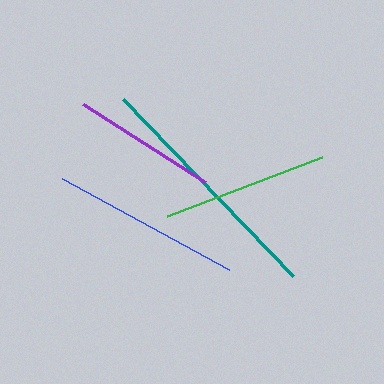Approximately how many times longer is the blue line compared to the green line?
The blue line is approximately 1.2 times the length of the green line.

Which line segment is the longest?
The teal line is the longest at approximately 246 pixels.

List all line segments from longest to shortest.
From longest to shortest: teal, blue, green, purple.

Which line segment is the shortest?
The purple line is the shortest at approximately 145 pixels.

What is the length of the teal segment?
The teal segment is approximately 246 pixels long.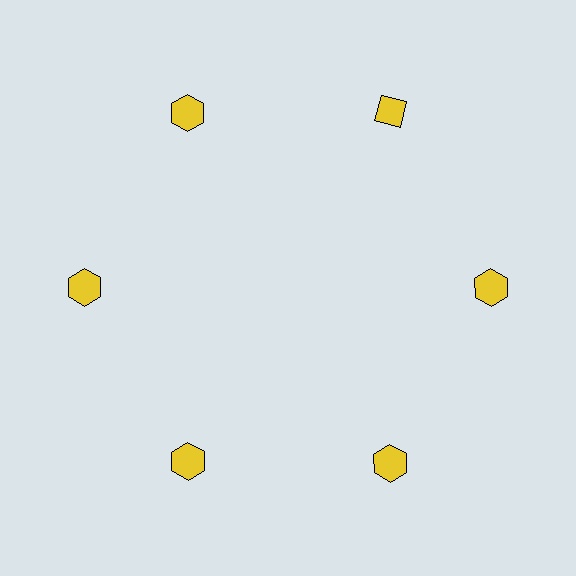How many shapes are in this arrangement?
There are 6 shapes arranged in a ring pattern.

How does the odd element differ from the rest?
It has a different shape: diamond instead of hexagon.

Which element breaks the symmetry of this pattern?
The yellow diamond at roughly the 1 o'clock position breaks the symmetry. All other shapes are yellow hexagons.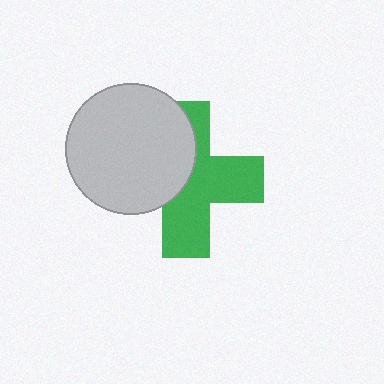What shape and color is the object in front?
The object in front is a light gray circle.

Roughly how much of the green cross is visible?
About half of it is visible (roughly 57%).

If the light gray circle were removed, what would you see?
You would see the complete green cross.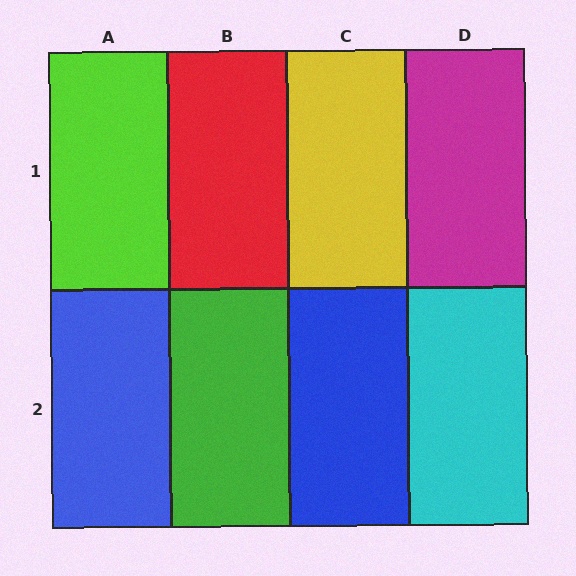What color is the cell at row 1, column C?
Yellow.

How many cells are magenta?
1 cell is magenta.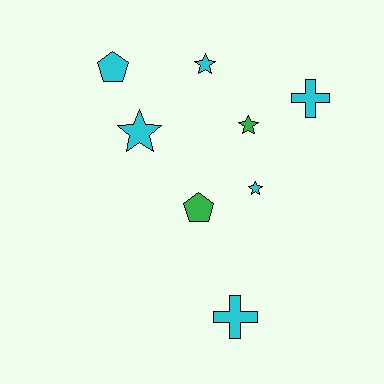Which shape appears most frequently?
Star, with 4 objects.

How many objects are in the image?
There are 8 objects.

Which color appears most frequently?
Cyan, with 6 objects.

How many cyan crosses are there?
There are 2 cyan crosses.